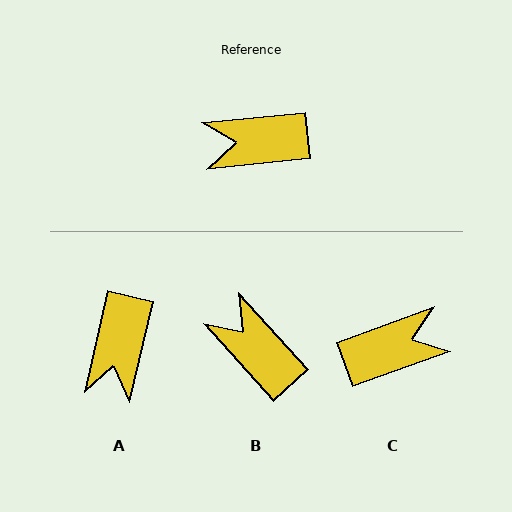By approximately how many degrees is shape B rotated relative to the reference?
Approximately 54 degrees clockwise.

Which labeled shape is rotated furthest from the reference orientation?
C, about 166 degrees away.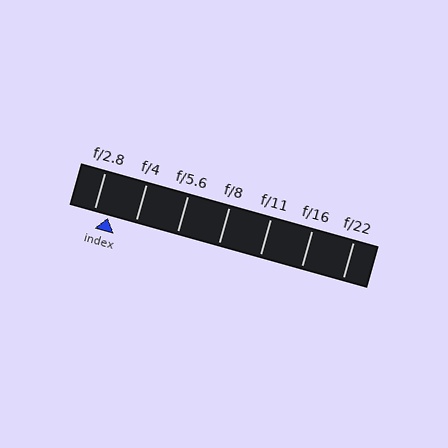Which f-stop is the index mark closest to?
The index mark is closest to f/2.8.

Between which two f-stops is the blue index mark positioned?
The index mark is between f/2.8 and f/4.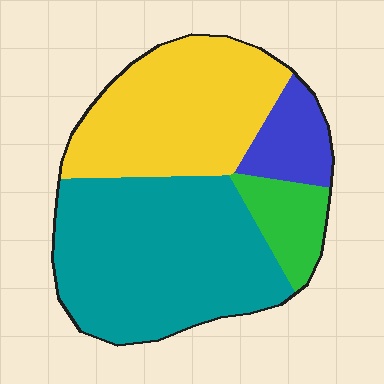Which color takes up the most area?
Teal, at roughly 45%.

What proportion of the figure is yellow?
Yellow covers about 35% of the figure.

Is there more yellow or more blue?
Yellow.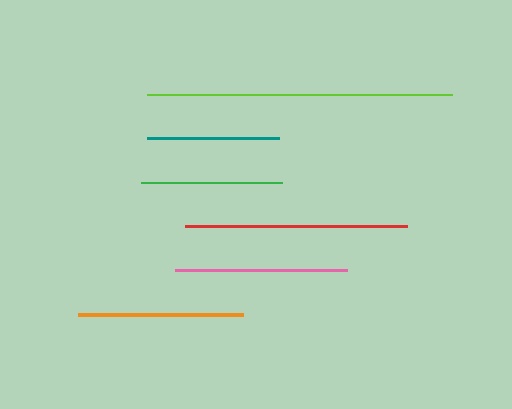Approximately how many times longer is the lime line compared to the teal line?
The lime line is approximately 2.3 times the length of the teal line.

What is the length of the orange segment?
The orange segment is approximately 165 pixels long.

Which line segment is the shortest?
The teal line is the shortest at approximately 132 pixels.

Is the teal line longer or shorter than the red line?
The red line is longer than the teal line.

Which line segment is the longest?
The lime line is the longest at approximately 306 pixels.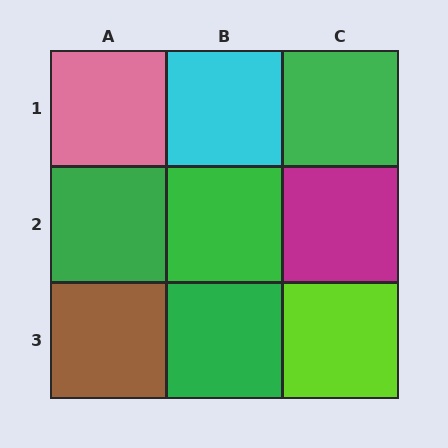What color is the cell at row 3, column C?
Lime.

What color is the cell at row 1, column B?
Cyan.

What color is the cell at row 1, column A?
Pink.